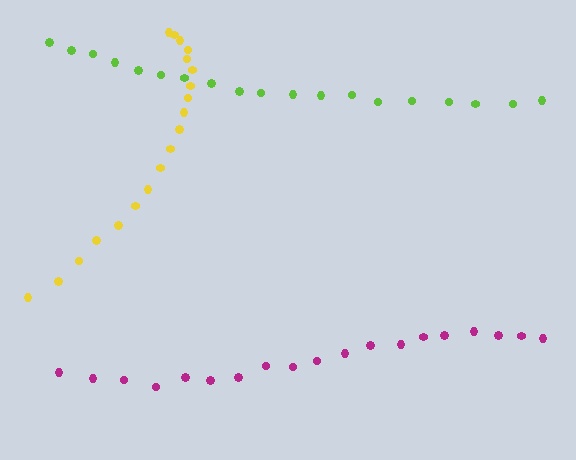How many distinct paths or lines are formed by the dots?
There are 3 distinct paths.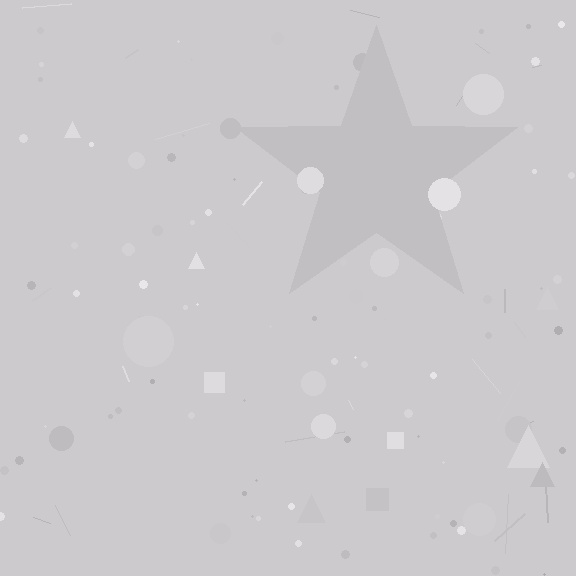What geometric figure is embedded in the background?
A star is embedded in the background.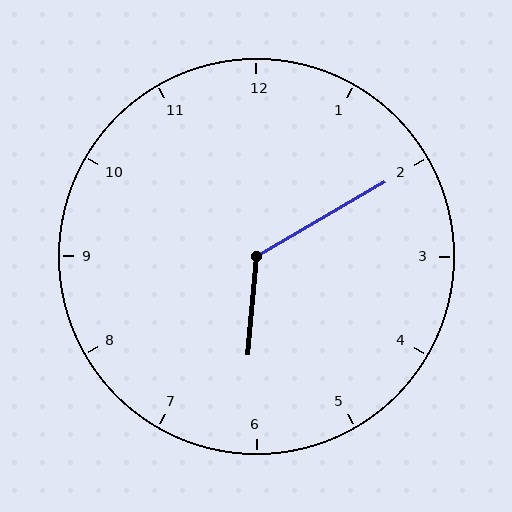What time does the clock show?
6:10.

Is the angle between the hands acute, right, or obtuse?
It is obtuse.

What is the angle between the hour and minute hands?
Approximately 125 degrees.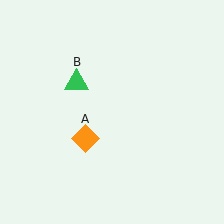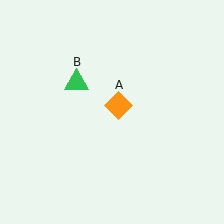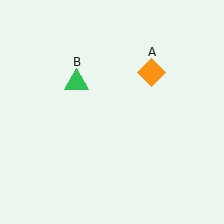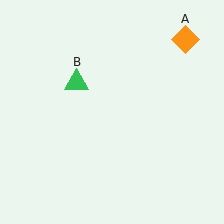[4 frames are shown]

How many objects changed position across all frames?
1 object changed position: orange diamond (object A).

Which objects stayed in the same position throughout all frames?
Green triangle (object B) remained stationary.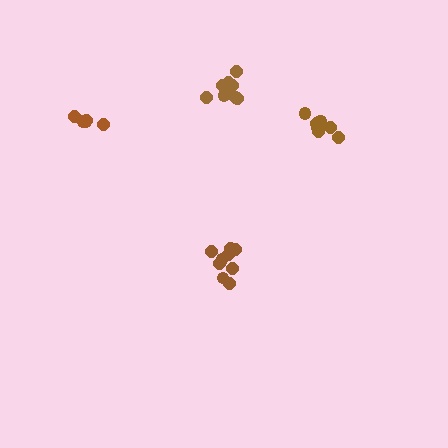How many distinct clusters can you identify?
There are 4 distinct clusters.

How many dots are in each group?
Group 1: 5 dots, Group 2: 9 dots, Group 3: 9 dots, Group 4: 7 dots (30 total).